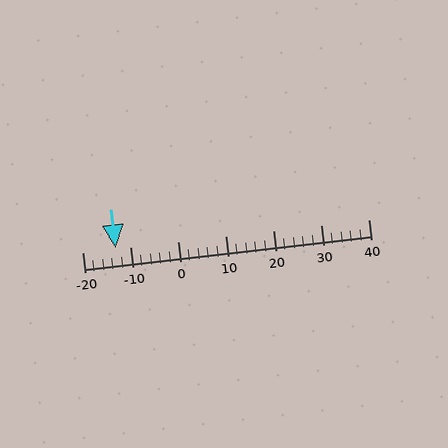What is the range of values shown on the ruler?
The ruler shows values from -20 to 40.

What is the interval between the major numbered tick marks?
The major tick marks are spaced 10 units apart.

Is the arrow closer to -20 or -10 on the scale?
The arrow is closer to -10.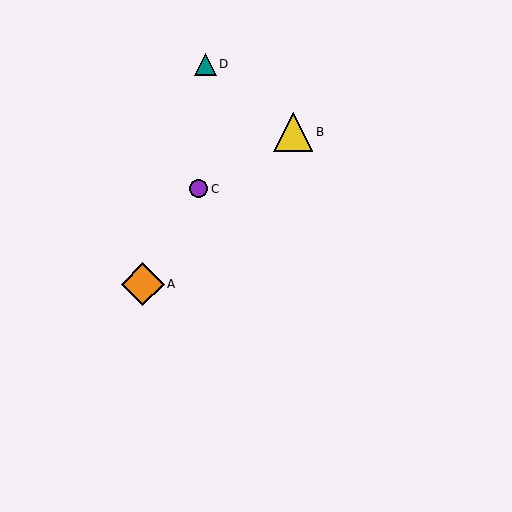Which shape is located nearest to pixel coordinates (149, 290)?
The orange diamond (labeled A) at (143, 284) is nearest to that location.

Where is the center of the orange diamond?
The center of the orange diamond is at (143, 284).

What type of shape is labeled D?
Shape D is a teal triangle.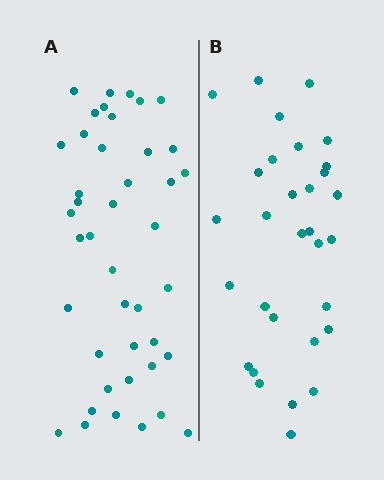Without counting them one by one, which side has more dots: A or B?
Region A (the left region) has more dots.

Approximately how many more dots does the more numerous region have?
Region A has roughly 12 or so more dots than region B.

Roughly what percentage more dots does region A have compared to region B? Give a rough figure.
About 35% more.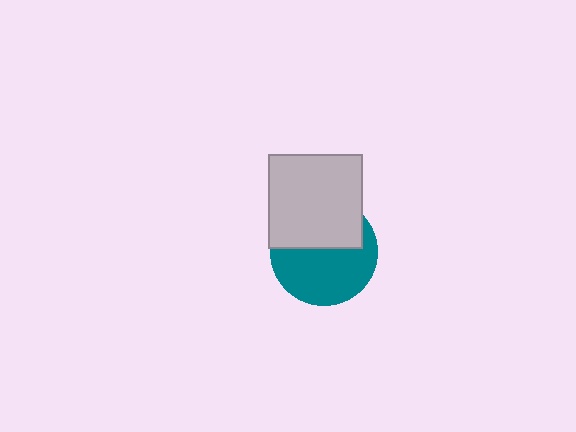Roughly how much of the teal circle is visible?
About half of it is visible (roughly 57%).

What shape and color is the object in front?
The object in front is a light gray square.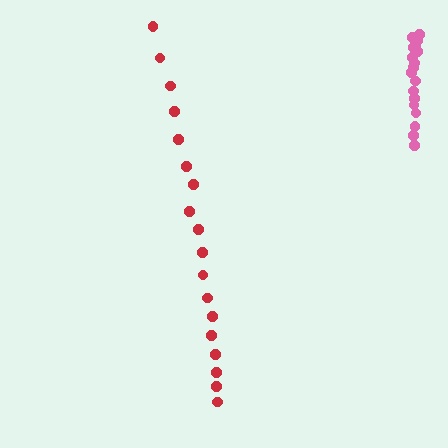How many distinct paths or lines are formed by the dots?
There are 2 distinct paths.